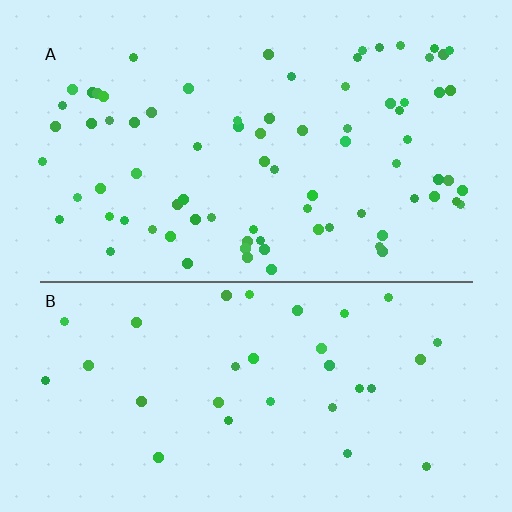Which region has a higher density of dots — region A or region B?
A (the top).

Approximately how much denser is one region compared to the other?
Approximately 2.4× — region A over region B.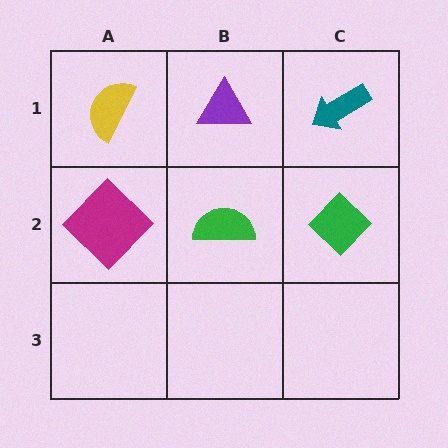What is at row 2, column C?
A green diamond.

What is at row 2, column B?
A green semicircle.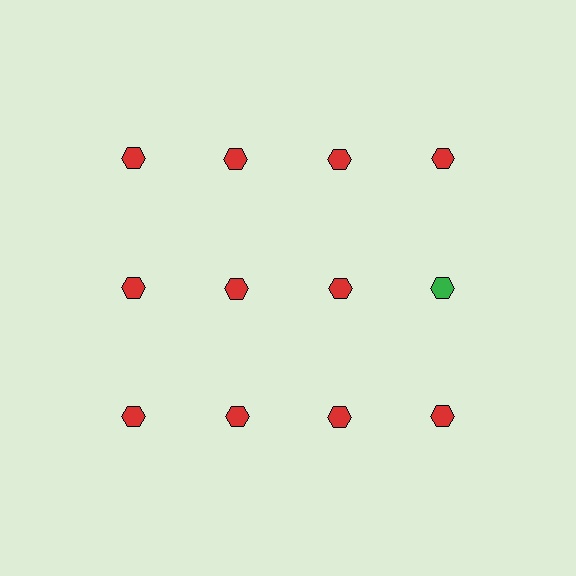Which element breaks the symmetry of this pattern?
The green hexagon in the second row, second from right column breaks the symmetry. All other shapes are red hexagons.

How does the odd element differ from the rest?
It has a different color: green instead of red.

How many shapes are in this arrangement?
There are 12 shapes arranged in a grid pattern.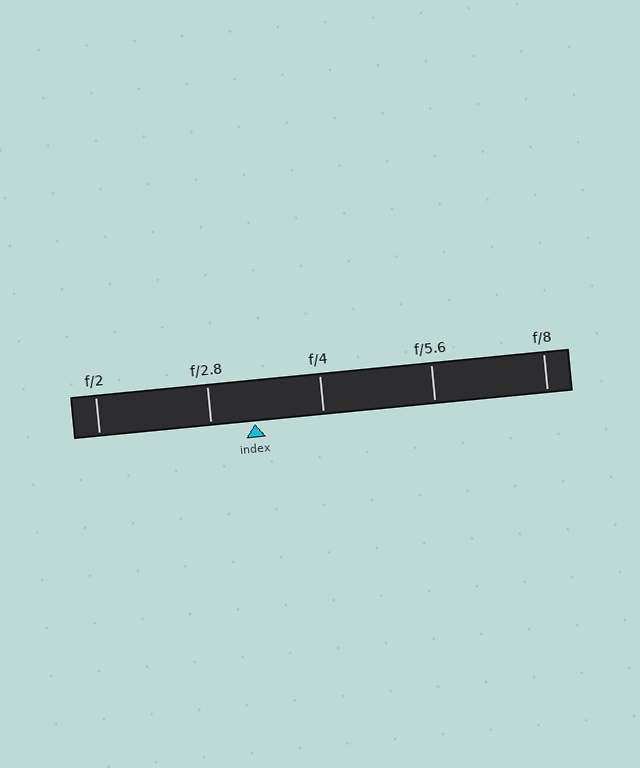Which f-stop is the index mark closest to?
The index mark is closest to f/2.8.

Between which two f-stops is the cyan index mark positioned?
The index mark is between f/2.8 and f/4.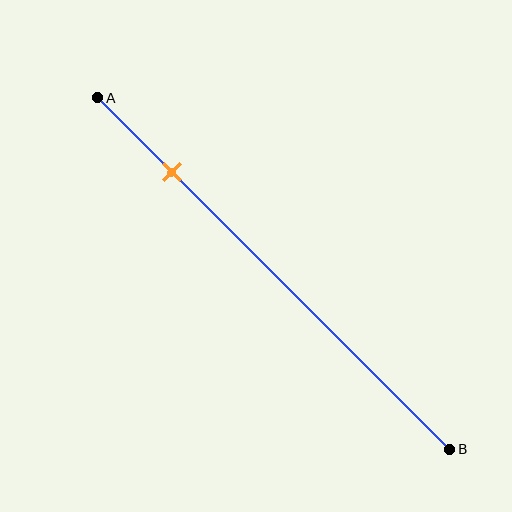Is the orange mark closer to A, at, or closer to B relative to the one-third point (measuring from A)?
The orange mark is closer to point A than the one-third point of segment AB.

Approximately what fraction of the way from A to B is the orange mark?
The orange mark is approximately 20% of the way from A to B.